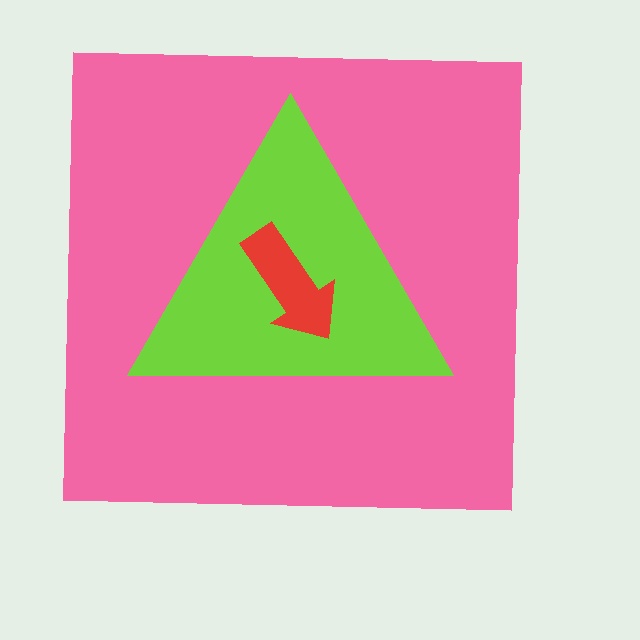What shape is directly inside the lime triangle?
The red arrow.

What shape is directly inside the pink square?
The lime triangle.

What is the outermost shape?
The pink square.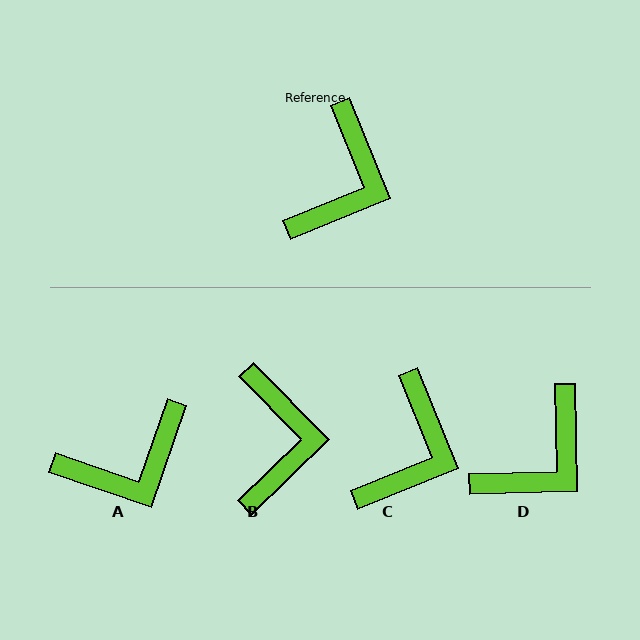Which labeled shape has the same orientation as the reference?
C.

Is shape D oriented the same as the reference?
No, it is off by about 21 degrees.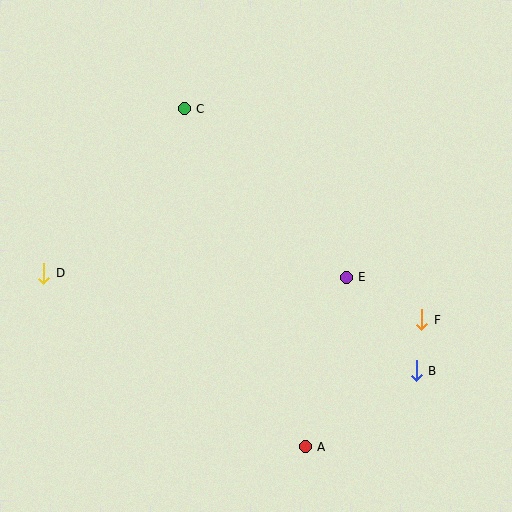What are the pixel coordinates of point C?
Point C is at (184, 109).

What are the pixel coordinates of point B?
Point B is at (416, 371).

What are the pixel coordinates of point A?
Point A is at (305, 447).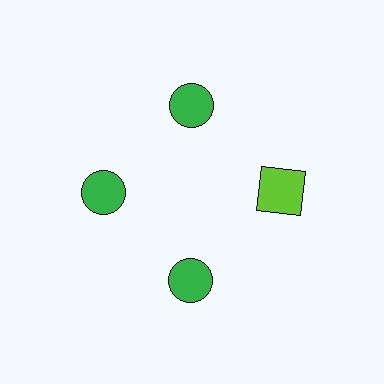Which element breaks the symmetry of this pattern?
The lime square at roughly the 3 o'clock position breaks the symmetry. All other shapes are green circles.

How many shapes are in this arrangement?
There are 4 shapes arranged in a ring pattern.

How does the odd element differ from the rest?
It differs in both color (lime instead of green) and shape (square instead of circle).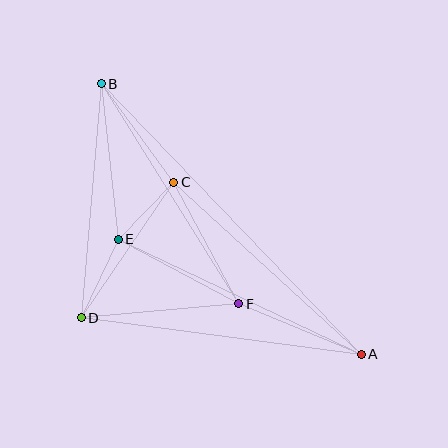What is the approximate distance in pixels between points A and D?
The distance between A and D is approximately 282 pixels.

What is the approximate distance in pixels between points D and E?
The distance between D and E is approximately 87 pixels.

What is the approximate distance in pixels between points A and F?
The distance between A and F is approximately 132 pixels.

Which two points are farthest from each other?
Points A and B are farthest from each other.